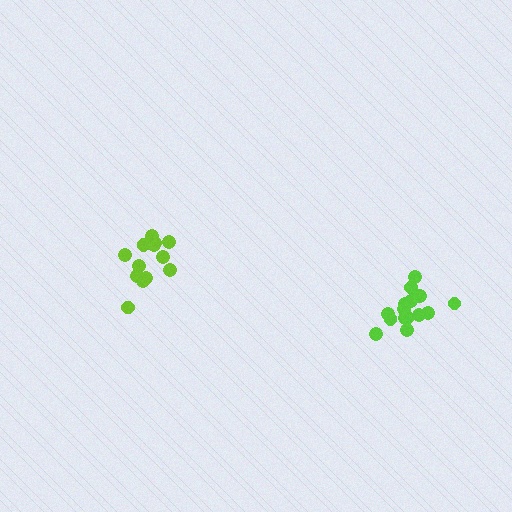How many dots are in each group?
Group 1: 14 dots, Group 2: 15 dots (29 total).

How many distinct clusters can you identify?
There are 2 distinct clusters.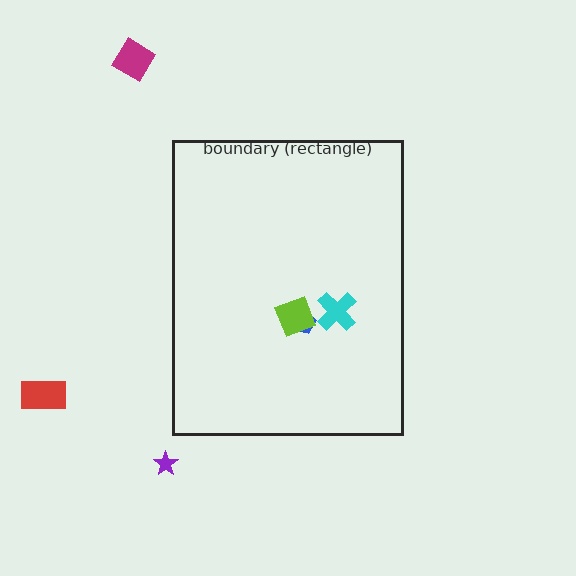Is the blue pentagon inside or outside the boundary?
Inside.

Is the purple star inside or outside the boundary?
Outside.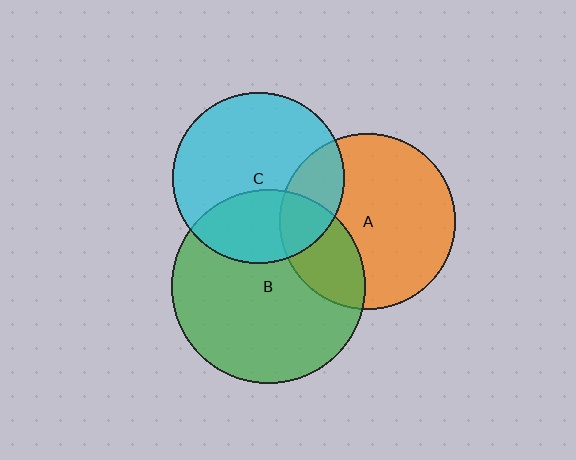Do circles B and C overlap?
Yes.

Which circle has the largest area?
Circle B (green).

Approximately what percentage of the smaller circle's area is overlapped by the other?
Approximately 35%.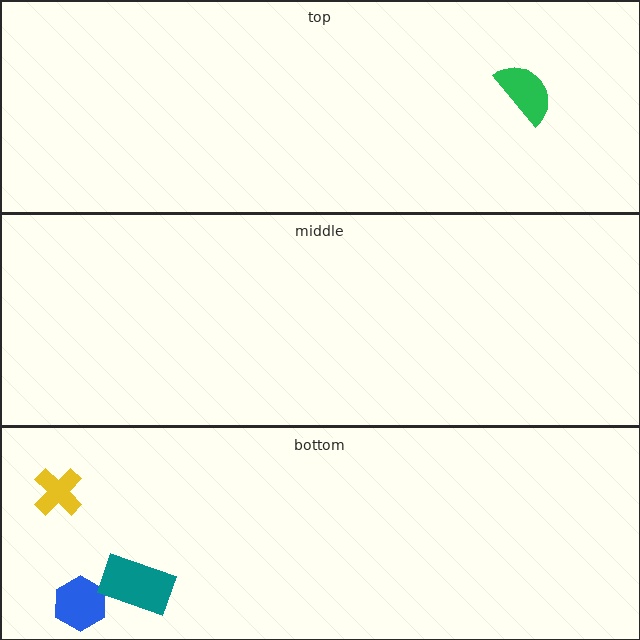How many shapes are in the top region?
1.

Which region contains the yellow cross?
The bottom region.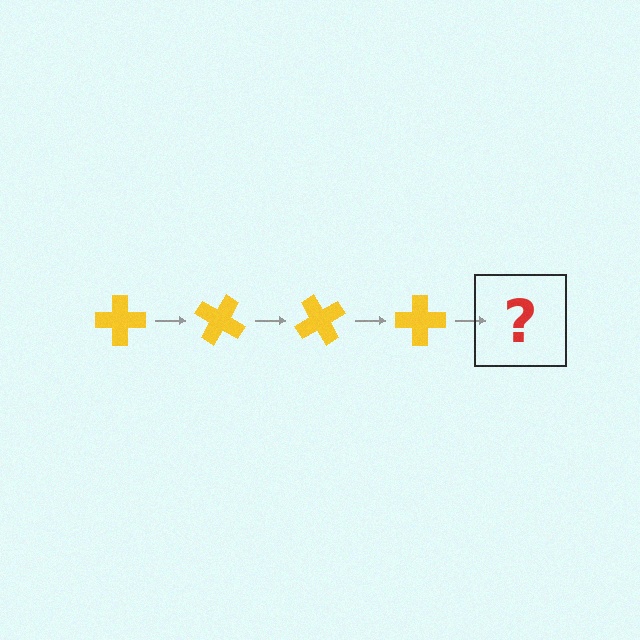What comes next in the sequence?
The next element should be a yellow cross rotated 120 degrees.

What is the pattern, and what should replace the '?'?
The pattern is that the cross rotates 30 degrees each step. The '?' should be a yellow cross rotated 120 degrees.